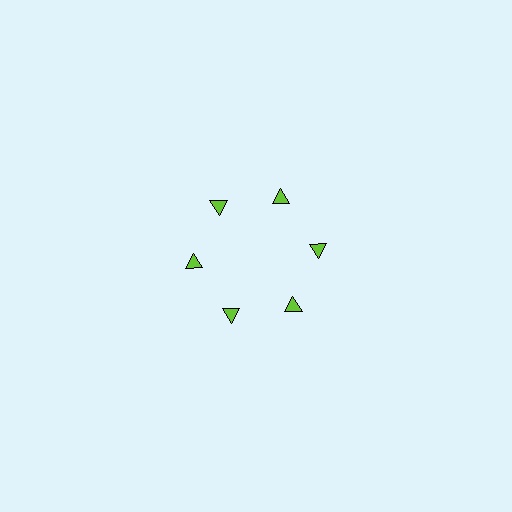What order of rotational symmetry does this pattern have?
This pattern has 6-fold rotational symmetry.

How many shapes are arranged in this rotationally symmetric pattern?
There are 6 shapes, arranged in 6 groups of 1.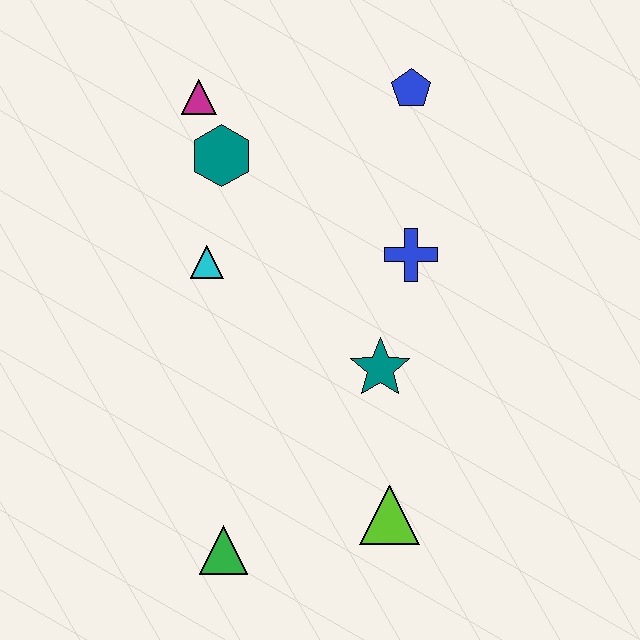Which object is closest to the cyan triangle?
The teal hexagon is closest to the cyan triangle.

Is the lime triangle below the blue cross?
Yes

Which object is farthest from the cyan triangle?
The lime triangle is farthest from the cyan triangle.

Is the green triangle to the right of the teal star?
No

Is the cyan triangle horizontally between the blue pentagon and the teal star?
No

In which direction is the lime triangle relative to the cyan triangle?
The lime triangle is below the cyan triangle.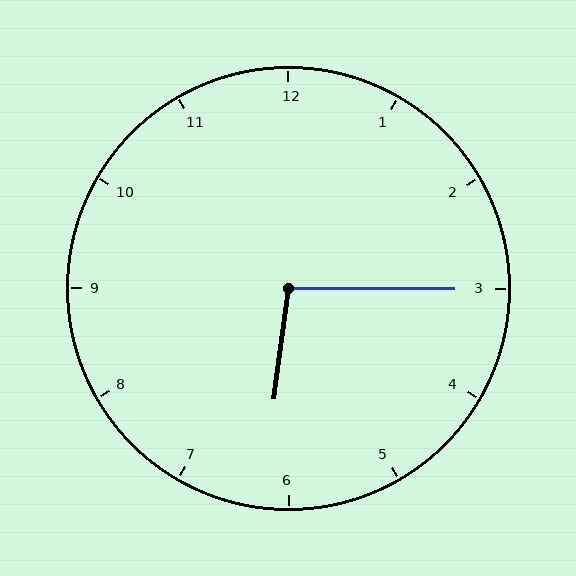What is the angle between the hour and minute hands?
Approximately 98 degrees.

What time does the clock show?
6:15.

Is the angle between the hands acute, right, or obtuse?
It is obtuse.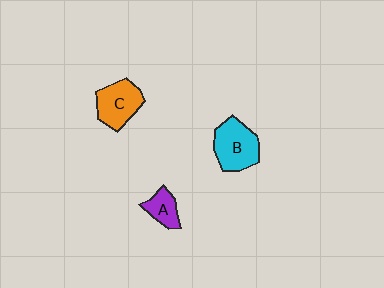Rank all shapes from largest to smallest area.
From largest to smallest: B (cyan), C (orange), A (purple).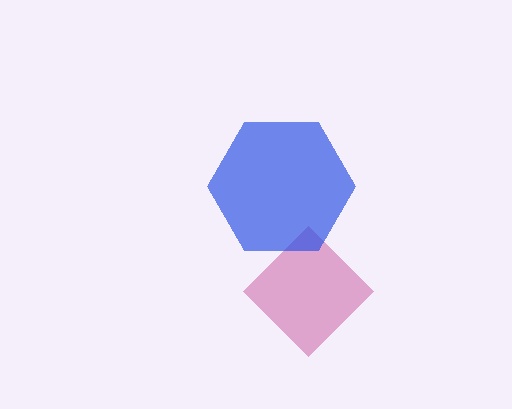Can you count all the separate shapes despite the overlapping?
Yes, there are 2 separate shapes.